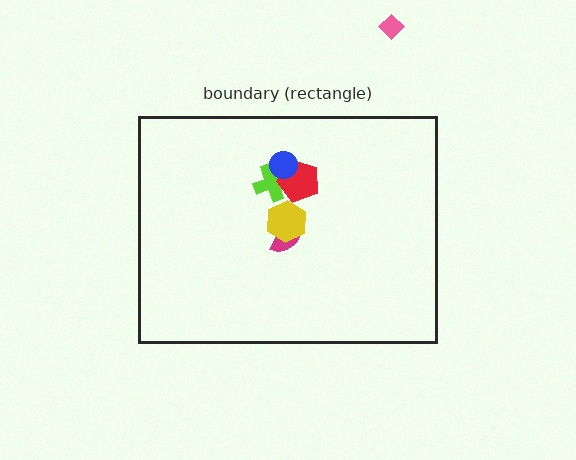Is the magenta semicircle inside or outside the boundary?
Inside.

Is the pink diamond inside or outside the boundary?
Outside.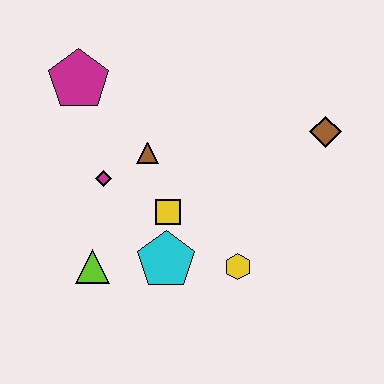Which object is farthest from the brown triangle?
The brown diamond is farthest from the brown triangle.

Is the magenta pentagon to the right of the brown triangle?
No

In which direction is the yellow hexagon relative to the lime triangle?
The yellow hexagon is to the right of the lime triangle.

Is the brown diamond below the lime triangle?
No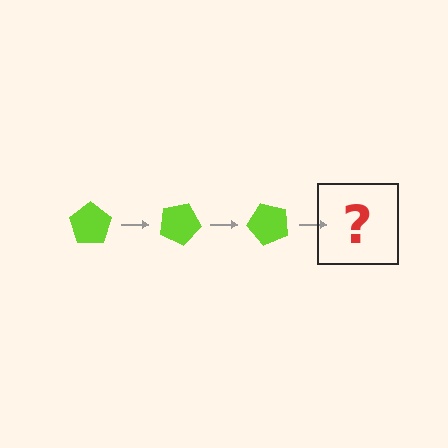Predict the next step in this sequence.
The next step is a lime pentagon rotated 75 degrees.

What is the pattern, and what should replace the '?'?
The pattern is that the pentagon rotates 25 degrees each step. The '?' should be a lime pentagon rotated 75 degrees.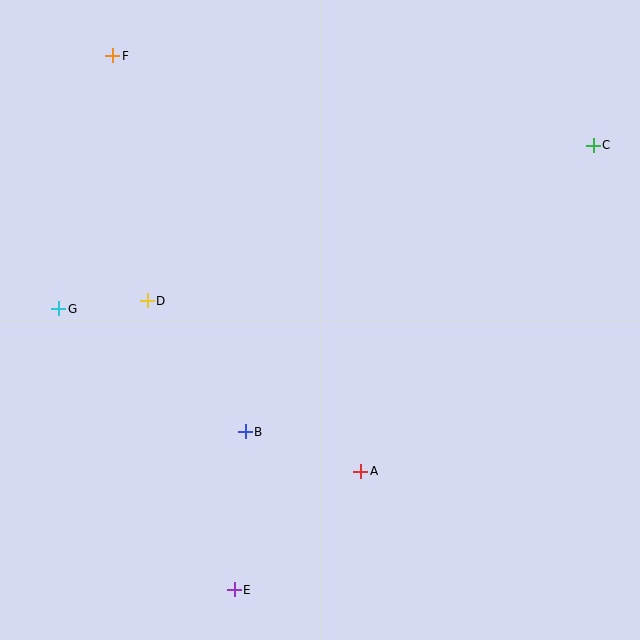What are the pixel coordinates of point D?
Point D is at (147, 301).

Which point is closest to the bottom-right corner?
Point A is closest to the bottom-right corner.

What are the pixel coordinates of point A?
Point A is at (361, 471).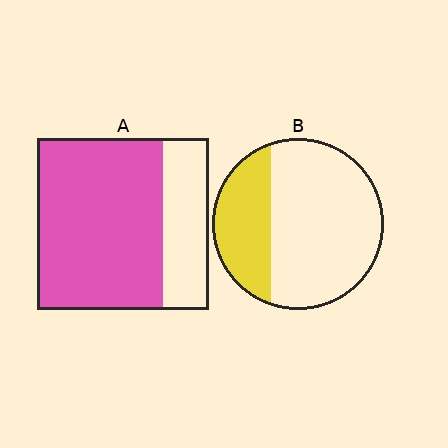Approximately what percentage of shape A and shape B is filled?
A is approximately 75% and B is approximately 30%.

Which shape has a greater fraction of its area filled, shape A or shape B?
Shape A.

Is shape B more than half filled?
No.